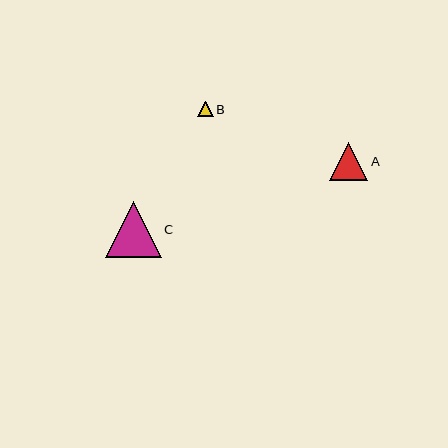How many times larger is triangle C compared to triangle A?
Triangle C is approximately 1.5 times the size of triangle A.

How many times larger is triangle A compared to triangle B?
Triangle A is approximately 2.4 times the size of triangle B.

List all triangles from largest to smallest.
From largest to smallest: C, A, B.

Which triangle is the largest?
Triangle C is the largest with a size of approximately 56 pixels.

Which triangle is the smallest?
Triangle B is the smallest with a size of approximately 16 pixels.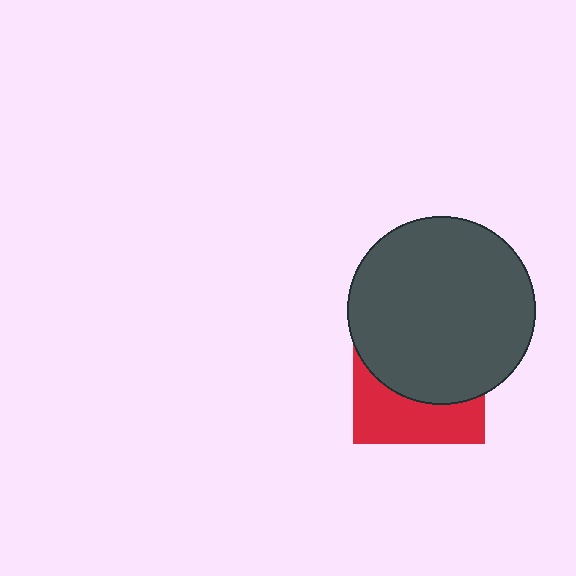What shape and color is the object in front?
The object in front is a dark gray circle.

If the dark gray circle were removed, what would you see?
You would see the complete red square.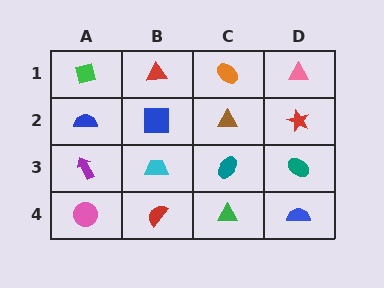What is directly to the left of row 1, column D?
An orange ellipse.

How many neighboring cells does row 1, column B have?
3.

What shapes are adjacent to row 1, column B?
A blue square (row 2, column B), a green square (row 1, column A), an orange ellipse (row 1, column C).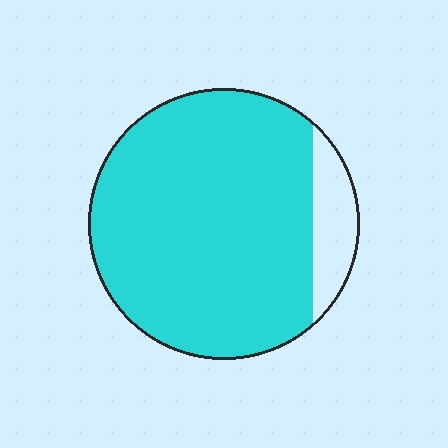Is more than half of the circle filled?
Yes.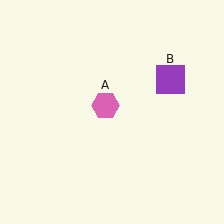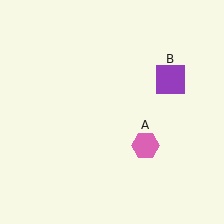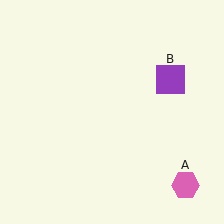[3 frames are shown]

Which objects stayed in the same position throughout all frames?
Purple square (object B) remained stationary.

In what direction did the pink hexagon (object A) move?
The pink hexagon (object A) moved down and to the right.